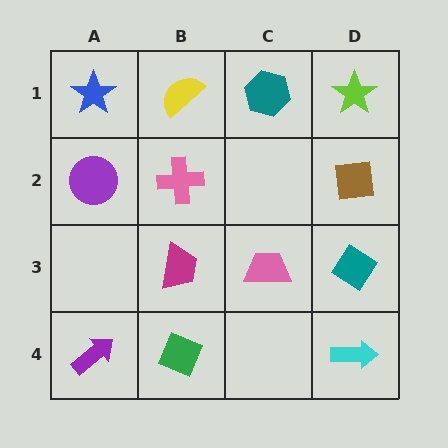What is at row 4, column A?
A purple arrow.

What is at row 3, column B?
A magenta trapezoid.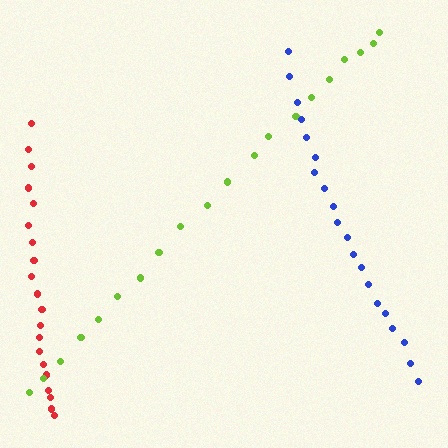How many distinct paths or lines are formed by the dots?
There are 3 distinct paths.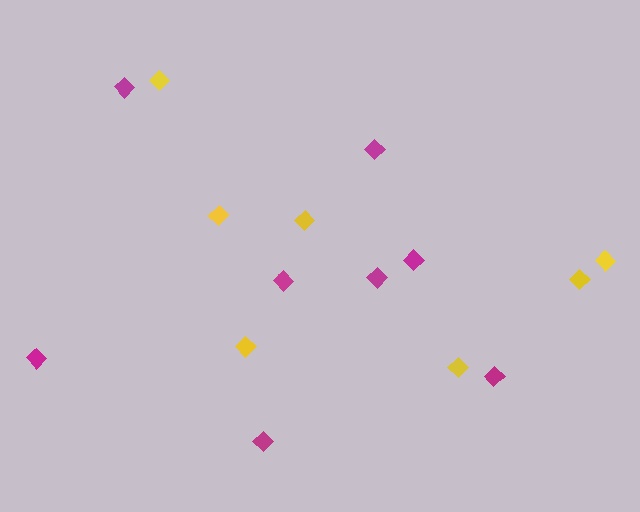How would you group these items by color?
There are 2 groups: one group of magenta diamonds (8) and one group of yellow diamonds (7).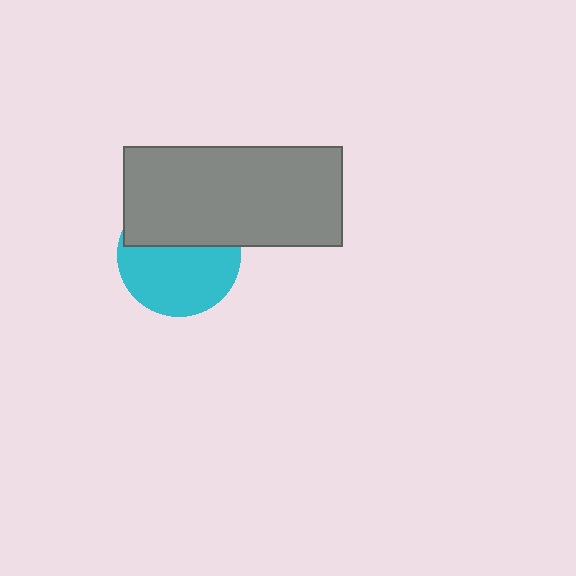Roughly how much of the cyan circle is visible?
About half of it is visible (roughly 58%).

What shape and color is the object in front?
The object in front is a gray rectangle.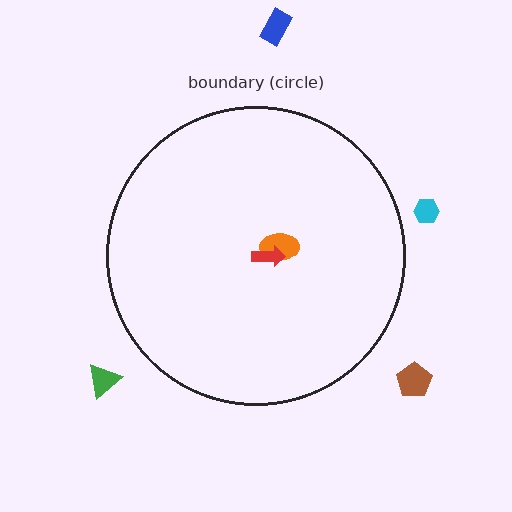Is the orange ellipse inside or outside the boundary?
Inside.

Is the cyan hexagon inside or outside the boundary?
Outside.